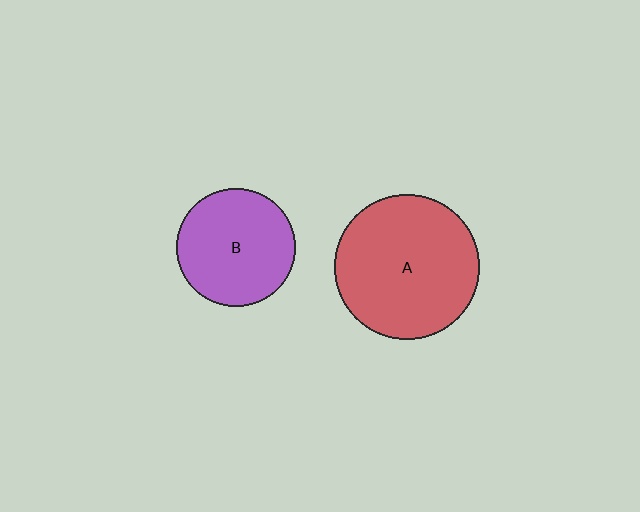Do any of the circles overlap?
No, none of the circles overlap.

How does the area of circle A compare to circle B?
Approximately 1.5 times.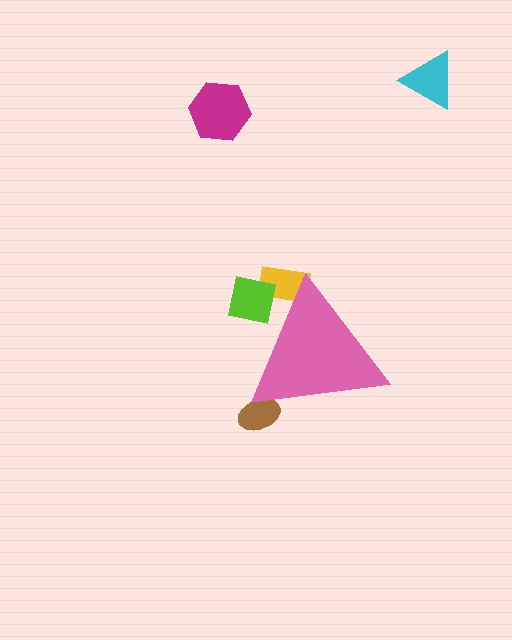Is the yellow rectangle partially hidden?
Yes, the yellow rectangle is partially hidden behind the pink triangle.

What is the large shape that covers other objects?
A pink triangle.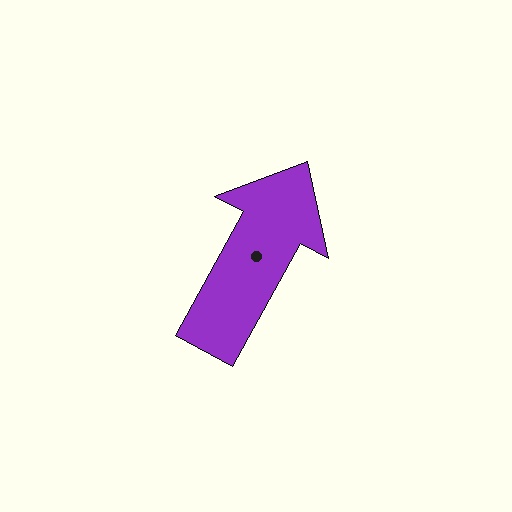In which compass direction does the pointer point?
Northeast.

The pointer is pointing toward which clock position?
Roughly 1 o'clock.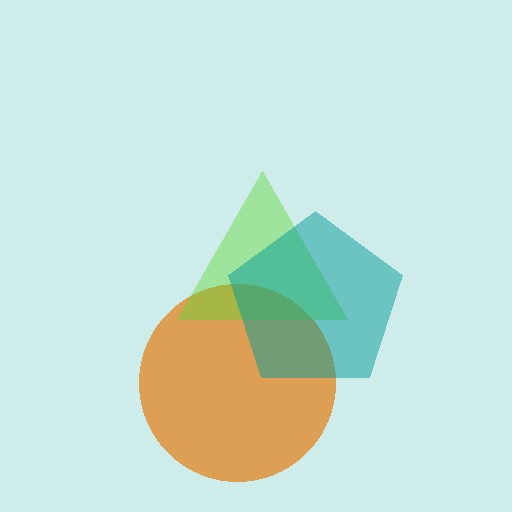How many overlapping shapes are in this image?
There are 3 overlapping shapes in the image.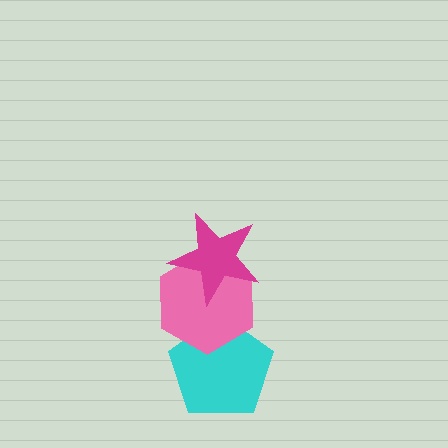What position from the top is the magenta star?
The magenta star is 1st from the top.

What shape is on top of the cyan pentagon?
The pink hexagon is on top of the cyan pentagon.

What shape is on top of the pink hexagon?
The magenta star is on top of the pink hexagon.